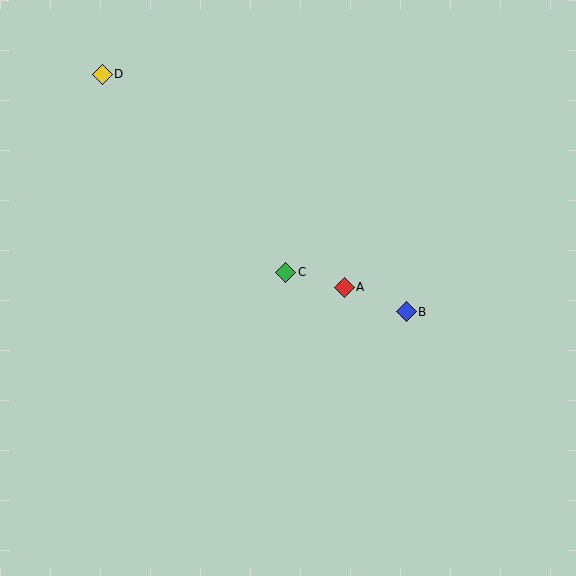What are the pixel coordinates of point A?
Point A is at (344, 287).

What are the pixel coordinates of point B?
Point B is at (406, 312).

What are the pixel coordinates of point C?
Point C is at (286, 272).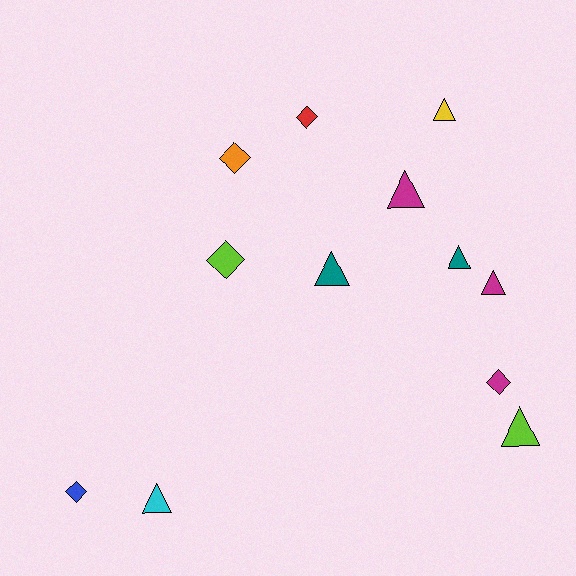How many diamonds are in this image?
There are 5 diamonds.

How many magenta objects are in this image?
There are 3 magenta objects.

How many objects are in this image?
There are 12 objects.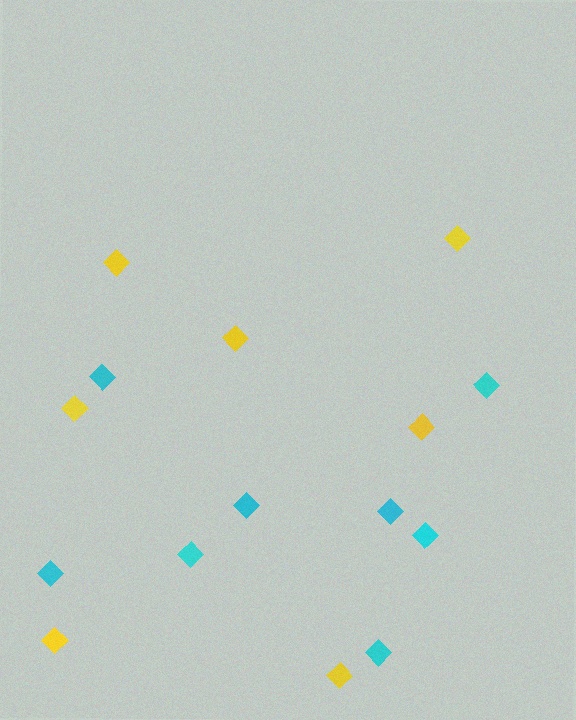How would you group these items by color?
There are 2 groups: one group of cyan diamonds (8) and one group of yellow diamonds (7).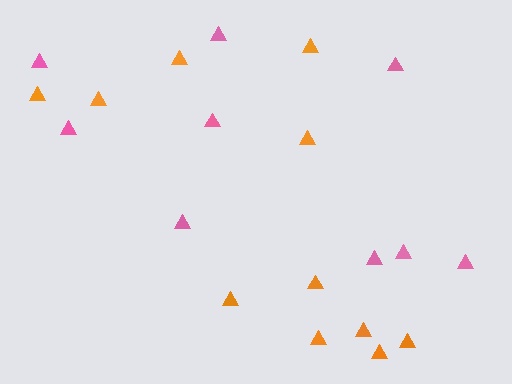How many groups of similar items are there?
There are 2 groups: one group of orange triangles (11) and one group of pink triangles (9).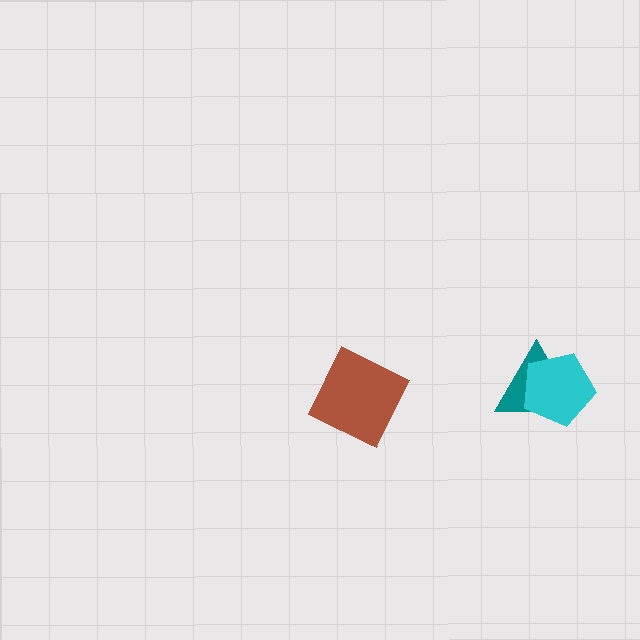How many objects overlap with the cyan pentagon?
1 object overlaps with the cyan pentagon.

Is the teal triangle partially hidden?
Yes, it is partially covered by another shape.